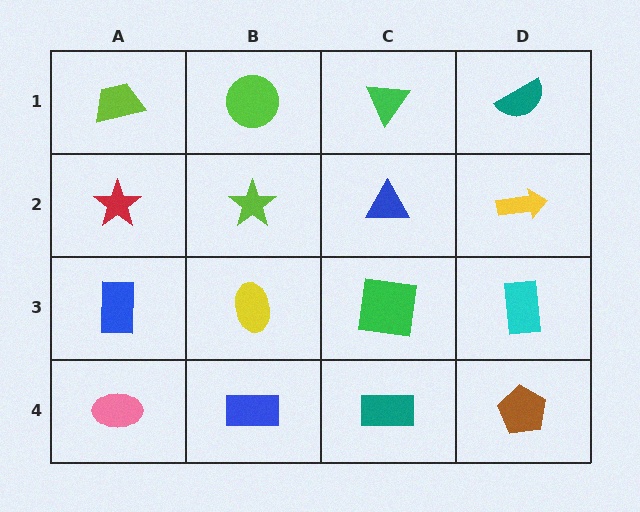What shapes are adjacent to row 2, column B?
A lime circle (row 1, column B), a yellow ellipse (row 3, column B), a red star (row 2, column A), a blue triangle (row 2, column C).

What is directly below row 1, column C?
A blue triangle.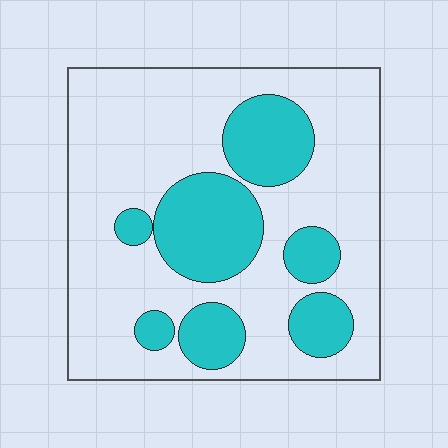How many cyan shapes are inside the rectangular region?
7.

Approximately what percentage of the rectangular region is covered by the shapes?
Approximately 30%.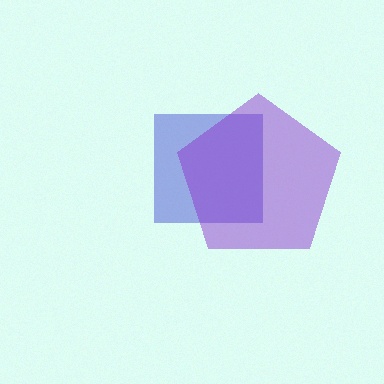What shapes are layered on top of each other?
The layered shapes are: a blue square, a purple pentagon.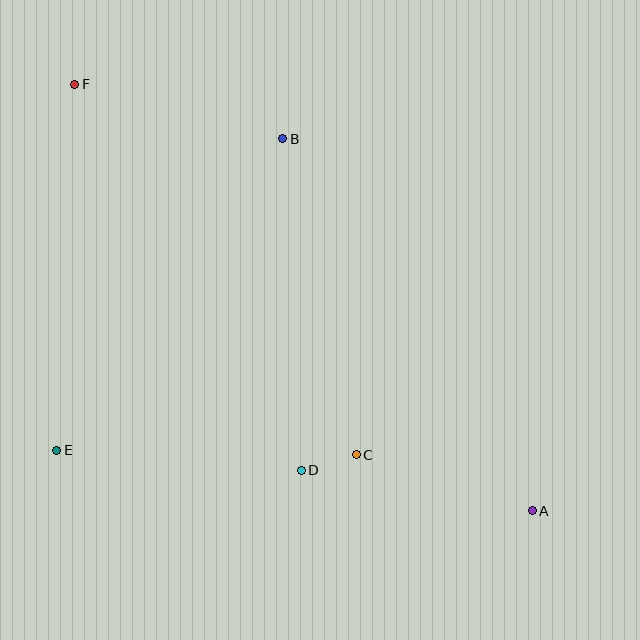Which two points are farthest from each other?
Points A and F are farthest from each other.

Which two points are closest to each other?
Points C and D are closest to each other.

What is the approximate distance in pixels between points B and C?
The distance between B and C is approximately 324 pixels.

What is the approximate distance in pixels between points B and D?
The distance between B and D is approximately 332 pixels.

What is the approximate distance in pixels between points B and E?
The distance between B and E is approximately 385 pixels.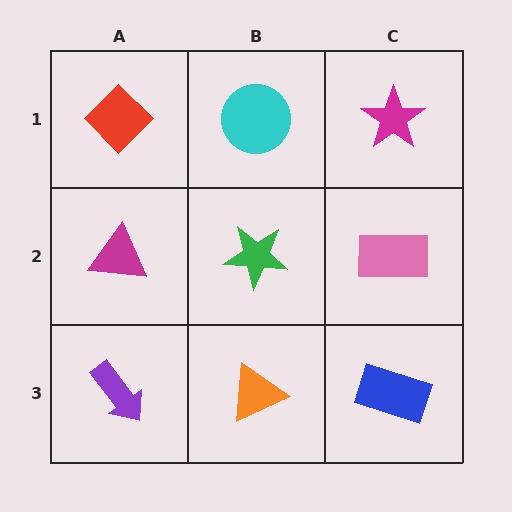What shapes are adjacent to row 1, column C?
A pink rectangle (row 2, column C), a cyan circle (row 1, column B).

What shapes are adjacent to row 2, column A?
A red diamond (row 1, column A), a purple arrow (row 3, column A), a green star (row 2, column B).